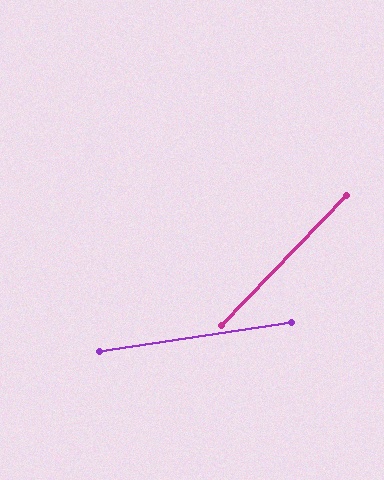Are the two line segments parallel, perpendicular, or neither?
Neither parallel nor perpendicular — they differ by about 38°.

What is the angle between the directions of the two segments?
Approximately 38 degrees.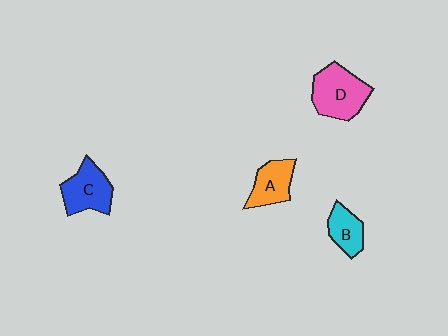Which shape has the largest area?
Shape D (pink).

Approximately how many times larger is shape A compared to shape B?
Approximately 1.2 times.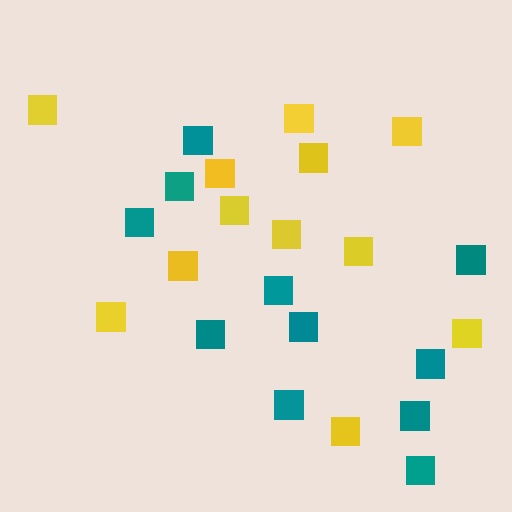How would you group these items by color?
There are 2 groups: one group of teal squares (11) and one group of yellow squares (12).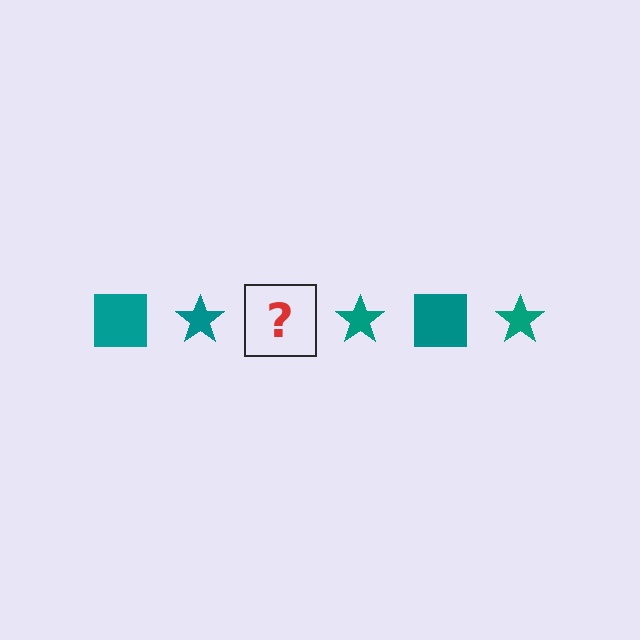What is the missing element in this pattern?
The missing element is a teal square.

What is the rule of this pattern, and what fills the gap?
The rule is that the pattern cycles through square, star shapes in teal. The gap should be filled with a teal square.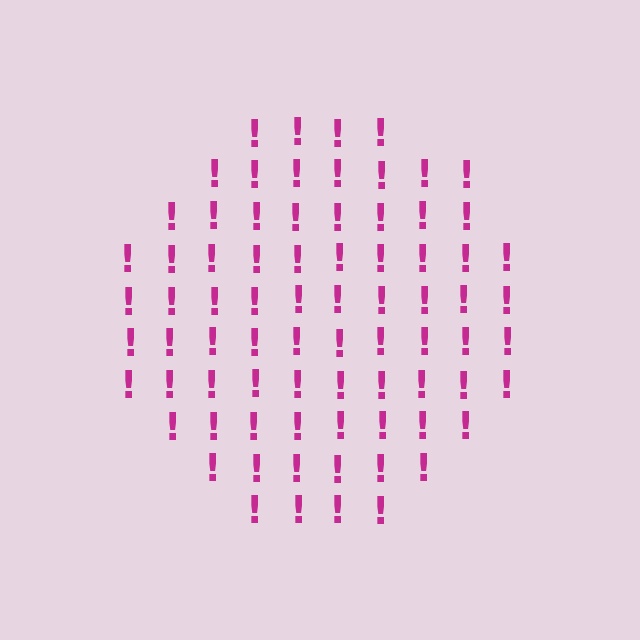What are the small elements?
The small elements are exclamation marks.